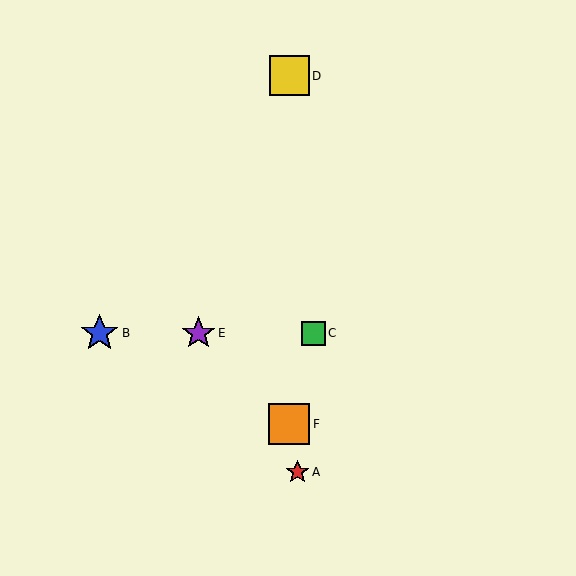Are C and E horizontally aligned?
Yes, both are at y≈333.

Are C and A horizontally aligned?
No, C is at y≈333 and A is at y≈472.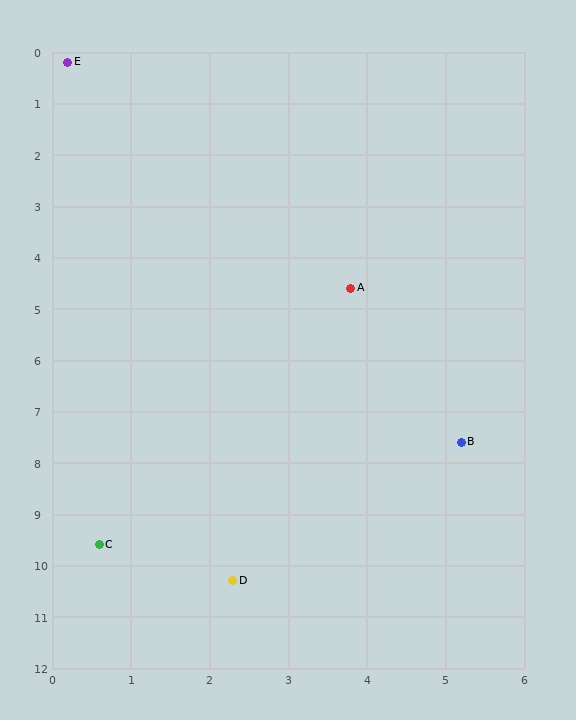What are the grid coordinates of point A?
Point A is at approximately (3.8, 4.6).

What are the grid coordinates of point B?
Point B is at approximately (5.2, 7.6).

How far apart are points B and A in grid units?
Points B and A are about 3.3 grid units apart.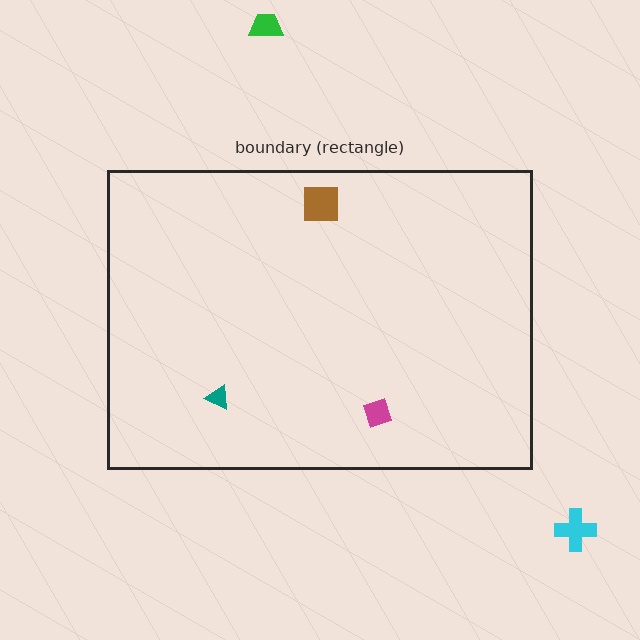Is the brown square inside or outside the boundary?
Inside.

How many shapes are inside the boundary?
3 inside, 2 outside.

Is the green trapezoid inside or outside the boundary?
Outside.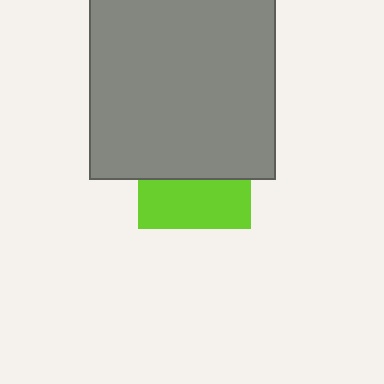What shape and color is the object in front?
The object in front is a gray square.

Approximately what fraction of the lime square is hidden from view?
Roughly 55% of the lime square is hidden behind the gray square.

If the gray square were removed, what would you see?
You would see the complete lime square.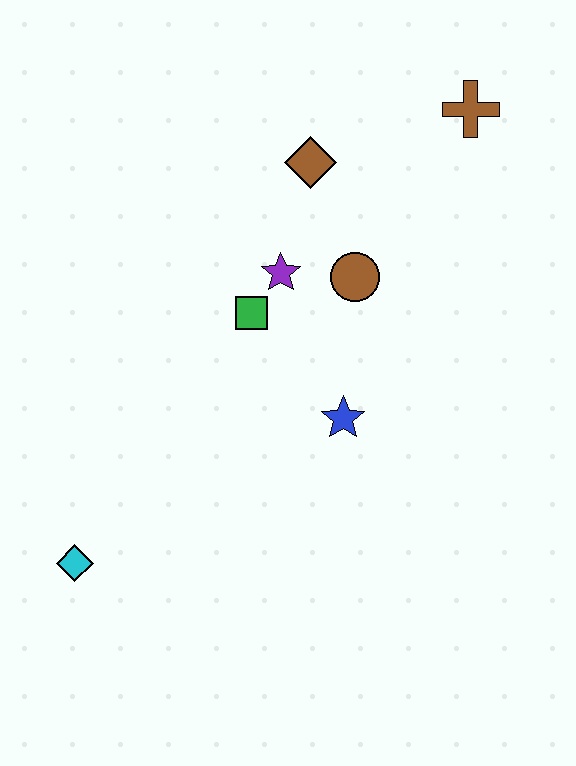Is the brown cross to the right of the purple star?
Yes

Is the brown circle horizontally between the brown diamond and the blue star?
No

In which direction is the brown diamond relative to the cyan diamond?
The brown diamond is above the cyan diamond.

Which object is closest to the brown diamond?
The purple star is closest to the brown diamond.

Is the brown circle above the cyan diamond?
Yes